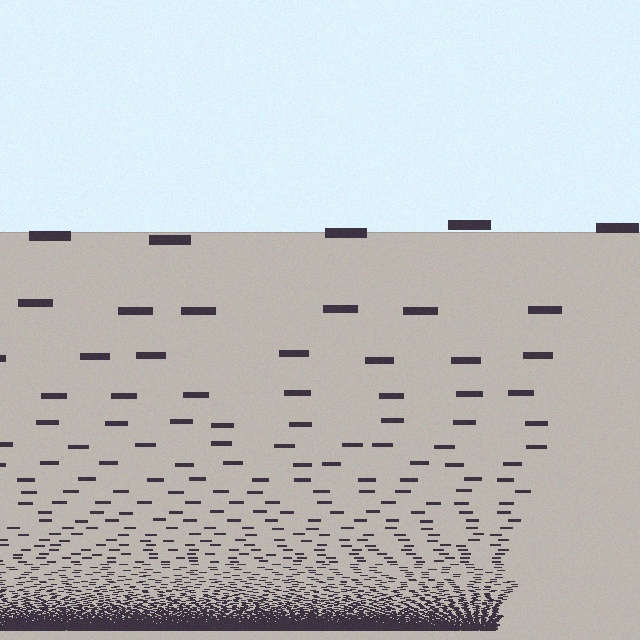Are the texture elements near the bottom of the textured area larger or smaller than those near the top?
Smaller. The gradient is inverted — elements near the bottom are smaller and denser.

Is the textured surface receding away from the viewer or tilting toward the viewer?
The surface appears to tilt toward the viewer. Texture elements get larger and sparser toward the top.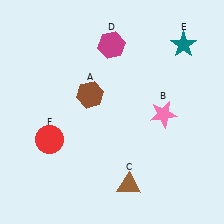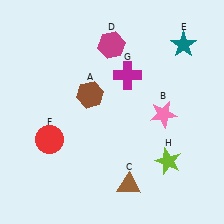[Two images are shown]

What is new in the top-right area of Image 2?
A magenta cross (G) was added in the top-right area of Image 2.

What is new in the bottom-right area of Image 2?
A lime star (H) was added in the bottom-right area of Image 2.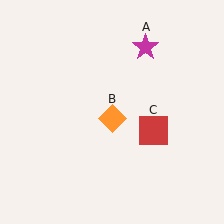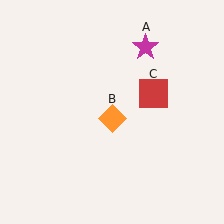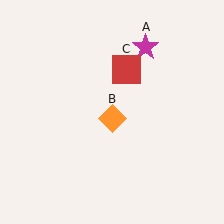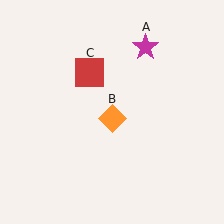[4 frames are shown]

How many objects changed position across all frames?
1 object changed position: red square (object C).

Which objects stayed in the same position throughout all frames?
Magenta star (object A) and orange diamond (object B) remained stationary.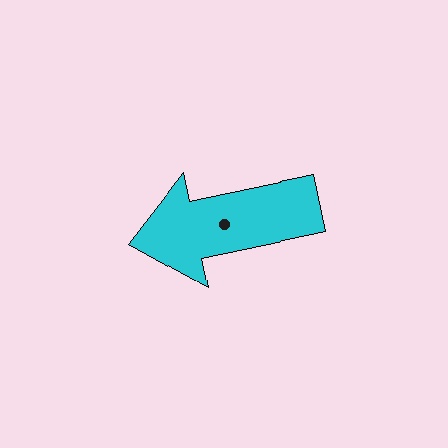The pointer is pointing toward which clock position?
Roughly 9 o'clock.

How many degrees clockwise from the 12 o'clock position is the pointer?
Approximately 258 degrees.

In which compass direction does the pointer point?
West.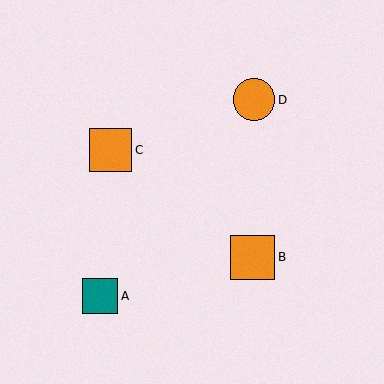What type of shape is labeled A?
Shape A is a teal square.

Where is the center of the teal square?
The center of the teal square is at (100, 296).